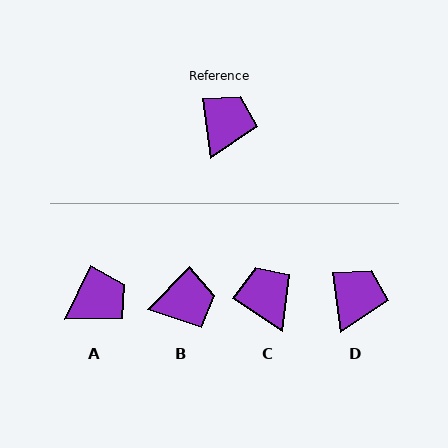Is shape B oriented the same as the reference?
No, it is off by about 52 degrees.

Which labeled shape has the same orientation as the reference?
D.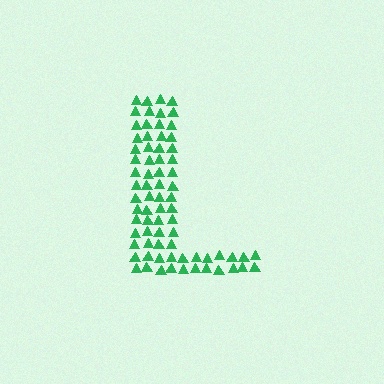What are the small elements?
The small elements are triangles.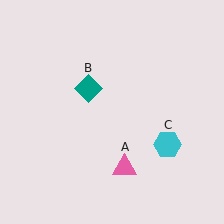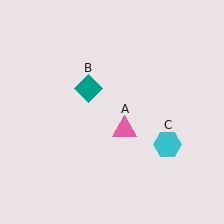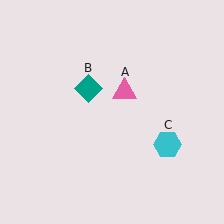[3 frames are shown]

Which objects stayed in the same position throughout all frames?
Teal diamond (object B) and cyan hexagon (object C) remained stationary.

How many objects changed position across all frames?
1 object changed position: pink triangle (object A).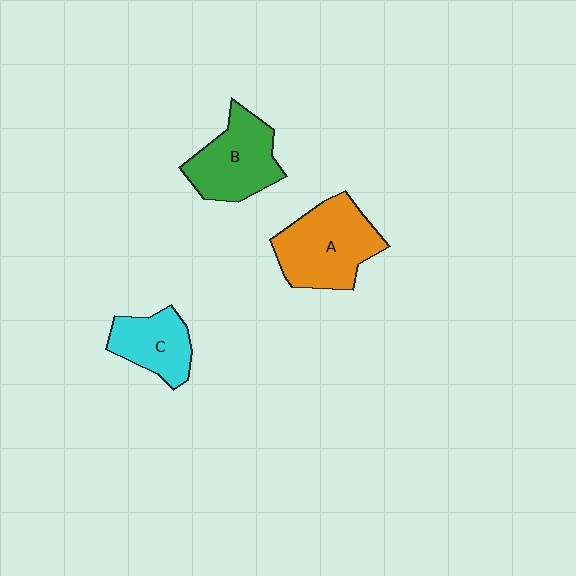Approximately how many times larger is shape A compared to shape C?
Approximately 1.6 times.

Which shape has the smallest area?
Shape C (cyan).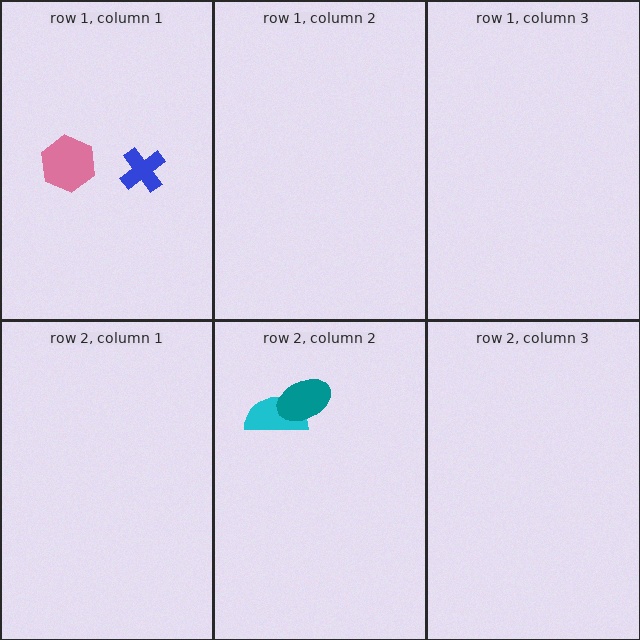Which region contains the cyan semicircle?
The row 2, column 2 region.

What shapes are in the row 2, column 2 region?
The cyan semicircle, the teal ellipse.